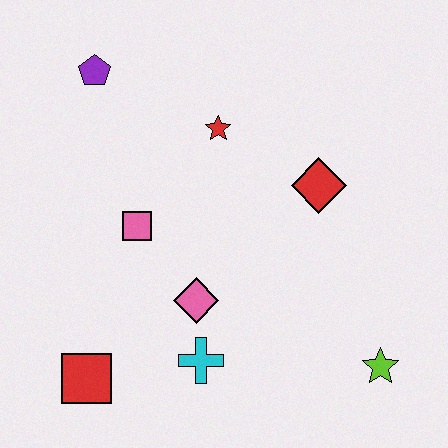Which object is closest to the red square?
The cyan cross is closest to the red square.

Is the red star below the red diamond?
No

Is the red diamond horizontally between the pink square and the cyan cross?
No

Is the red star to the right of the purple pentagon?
Yes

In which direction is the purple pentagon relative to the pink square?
The purple pentagon is above the pink square.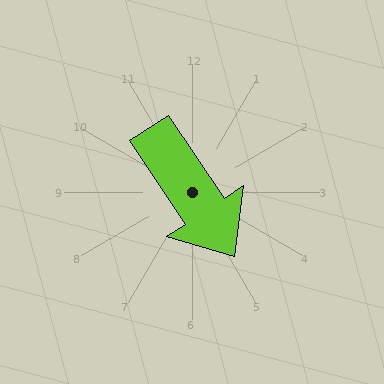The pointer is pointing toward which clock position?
Roughly 5 o'clock.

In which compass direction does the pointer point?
Southeast.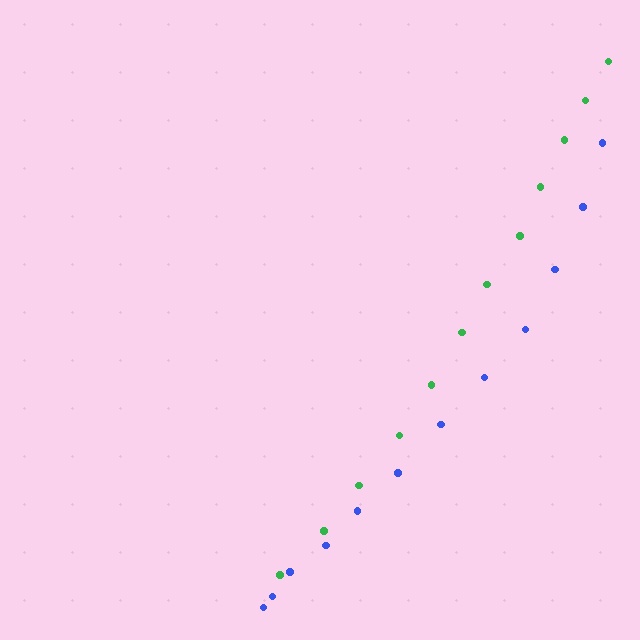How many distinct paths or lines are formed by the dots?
There are 2 distinct paths.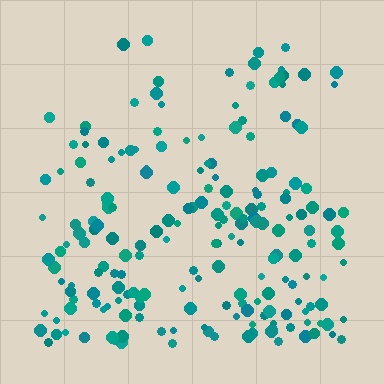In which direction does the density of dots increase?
From top to bottom, with the bottom side densest.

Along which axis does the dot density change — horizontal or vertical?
Vertical.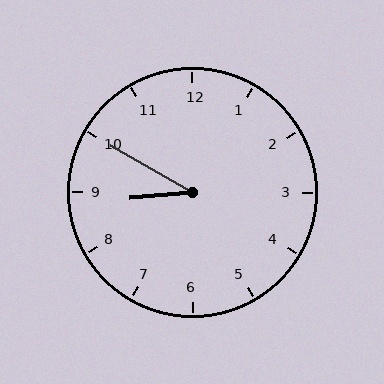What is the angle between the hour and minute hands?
Approximately 35 degrees.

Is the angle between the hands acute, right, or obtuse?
It is acute.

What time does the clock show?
8:50.